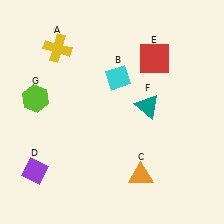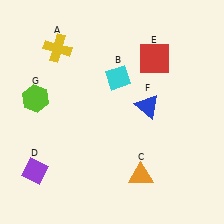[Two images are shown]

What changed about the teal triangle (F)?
In Image 1, F is teal. In Image 2, it changed to blue.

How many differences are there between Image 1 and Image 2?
There is 1 difference between the two images.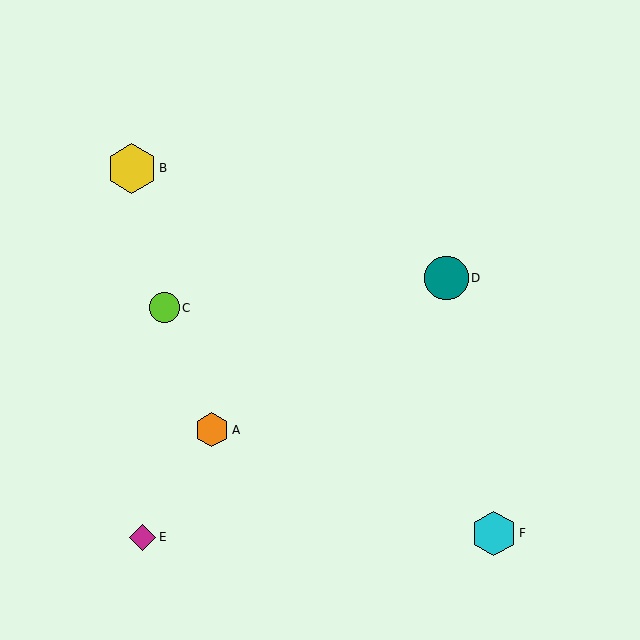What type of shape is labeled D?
Shape D is a teal circle.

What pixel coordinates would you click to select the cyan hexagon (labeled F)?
Click at (493, 534) to select the cyan hexagon F.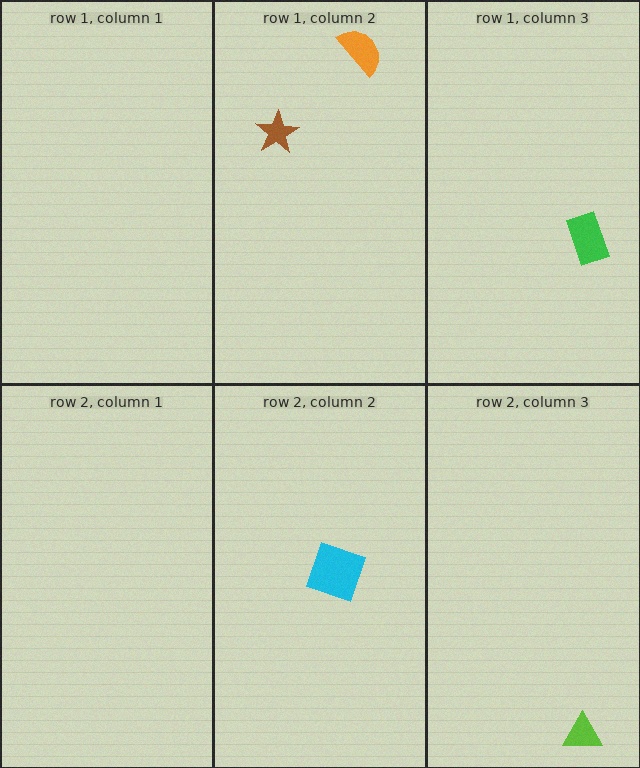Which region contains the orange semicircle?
The row 1, column 2 region.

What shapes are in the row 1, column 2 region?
The brown star, the orange semicircle.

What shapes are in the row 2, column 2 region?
The cyan diamond.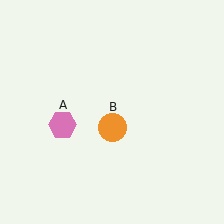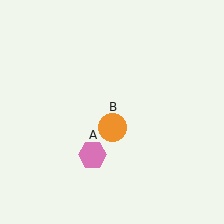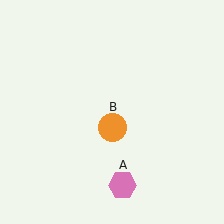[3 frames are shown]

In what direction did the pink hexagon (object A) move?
The pink hexagon (object A) moved down and to the right.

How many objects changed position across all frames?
1 object changed position: pink hexagon (object A).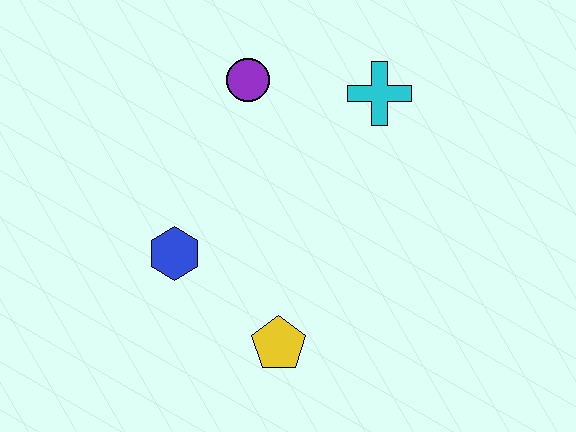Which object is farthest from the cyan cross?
The yellow pentagon is farthest from the cyan cross.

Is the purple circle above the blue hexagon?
Yes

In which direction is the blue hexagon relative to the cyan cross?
The blue hexagon is to the left of the cyan cross.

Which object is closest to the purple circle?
The cyan cross is closest to the purple circle.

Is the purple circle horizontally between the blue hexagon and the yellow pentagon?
Yes